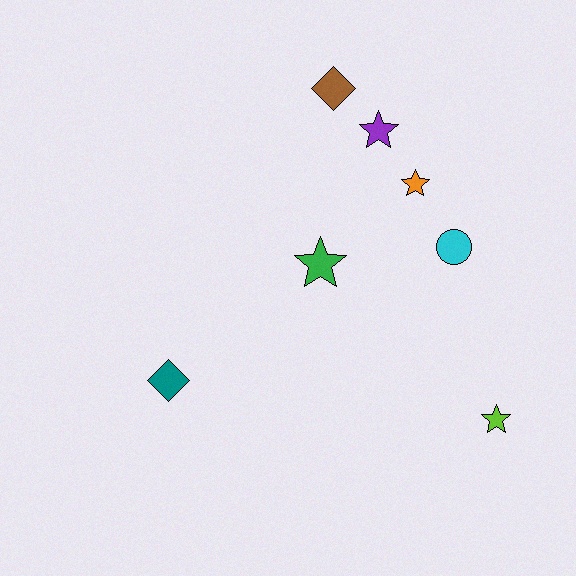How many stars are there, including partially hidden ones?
There are 4 stars.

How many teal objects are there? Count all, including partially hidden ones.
There is 1 teal object.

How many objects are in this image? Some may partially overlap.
There are 7 objects.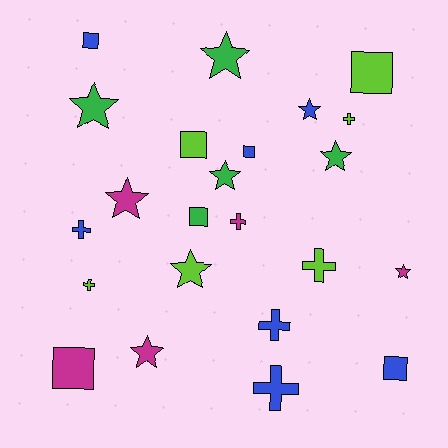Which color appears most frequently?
Blue, with 7 objects.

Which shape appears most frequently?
Star, with 9 objects.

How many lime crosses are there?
There are 3 lime crosses.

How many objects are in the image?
There are 23 objects.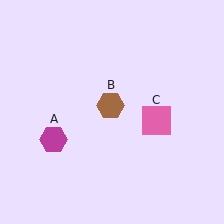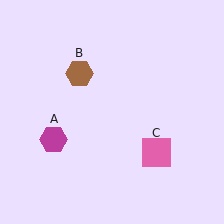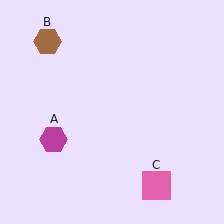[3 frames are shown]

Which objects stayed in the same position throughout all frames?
Magenta hexagon (object A) remained stationary.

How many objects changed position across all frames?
2 objects changed position: brown hexagon (object B), pink square (object C).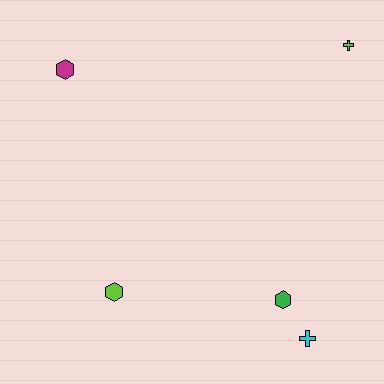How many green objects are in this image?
There is 1 green object.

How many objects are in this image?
There are 5 objects.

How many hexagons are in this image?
There are 3 hexagons.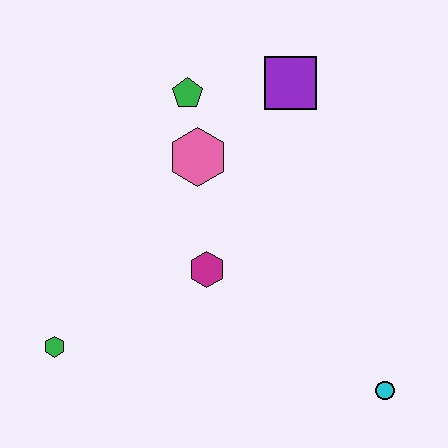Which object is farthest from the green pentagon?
The cyan circle is farthest from the green pentagon.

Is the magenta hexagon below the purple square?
Yes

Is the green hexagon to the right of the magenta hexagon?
No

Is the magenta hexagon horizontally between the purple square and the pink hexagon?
Yes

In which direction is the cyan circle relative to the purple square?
The cyan circle is below the purple square.